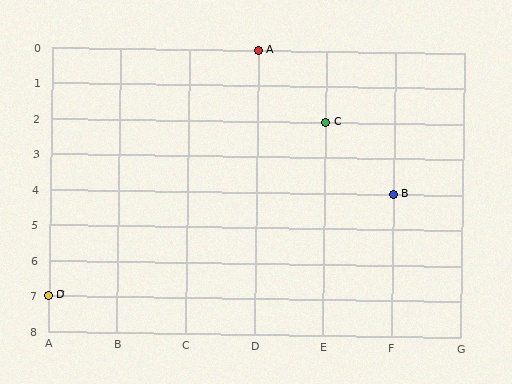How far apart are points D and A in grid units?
Points D and A are 3 columns and 7 rows apart (about 7.6 grid units diagonally).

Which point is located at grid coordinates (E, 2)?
Point C is at (E, 2).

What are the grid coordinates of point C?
Point C is at grid coordinates (E, 2).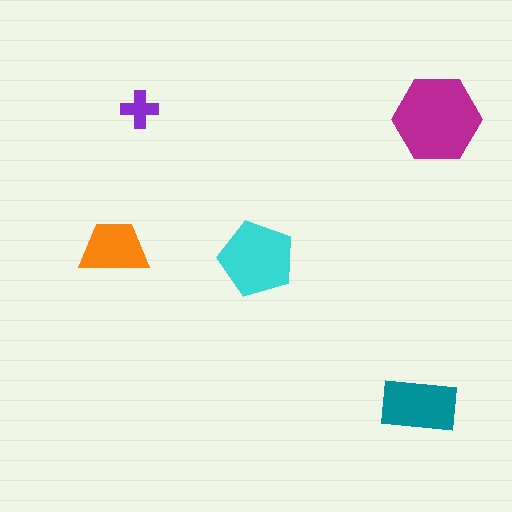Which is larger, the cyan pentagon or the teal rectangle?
The cyan pentagon.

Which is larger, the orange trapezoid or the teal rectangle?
The teal rectangle.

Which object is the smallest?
The purple cross.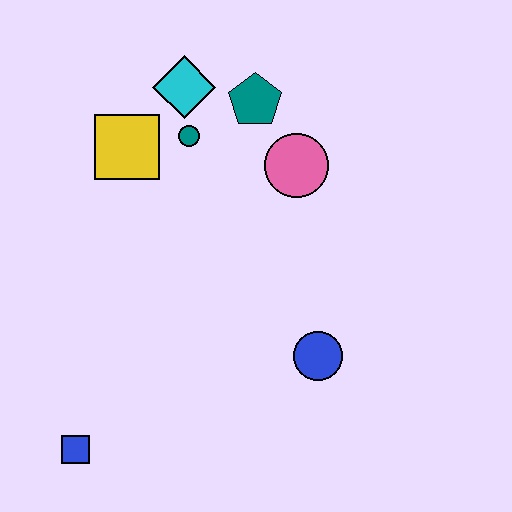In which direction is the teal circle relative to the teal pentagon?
The teal circle is to the left of the teal pentagon.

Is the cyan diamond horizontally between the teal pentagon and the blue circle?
No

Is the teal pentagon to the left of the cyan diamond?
No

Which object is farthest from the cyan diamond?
The blue square is farthest from the cyan diamond.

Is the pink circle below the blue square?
No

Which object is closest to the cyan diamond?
The teal circle is closest to the cyan diamond.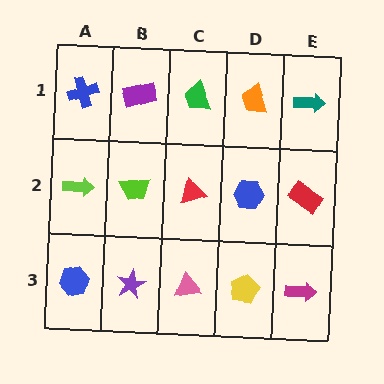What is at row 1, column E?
A teal arrow.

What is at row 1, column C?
A green trapezoid.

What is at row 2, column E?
A red rectangle.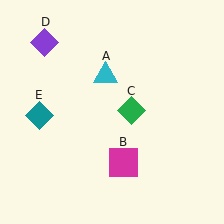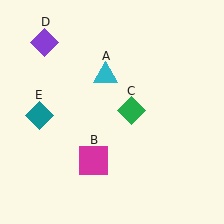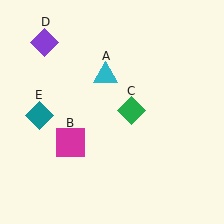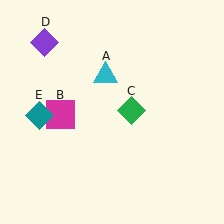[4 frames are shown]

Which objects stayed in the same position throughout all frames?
Cyan triangle (object A) and green diamond (object C) and purple diamond (object D) and teal diamond (object E) remained stationary.